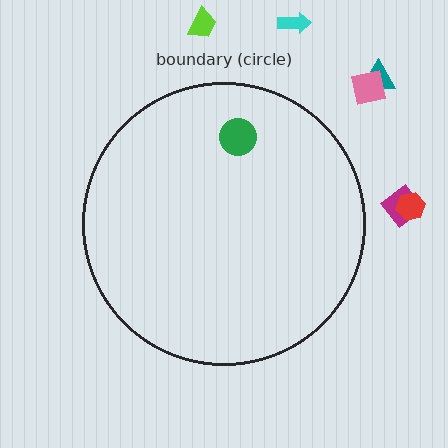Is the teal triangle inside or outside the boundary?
Outside.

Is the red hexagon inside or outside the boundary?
Outside.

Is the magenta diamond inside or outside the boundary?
Outside.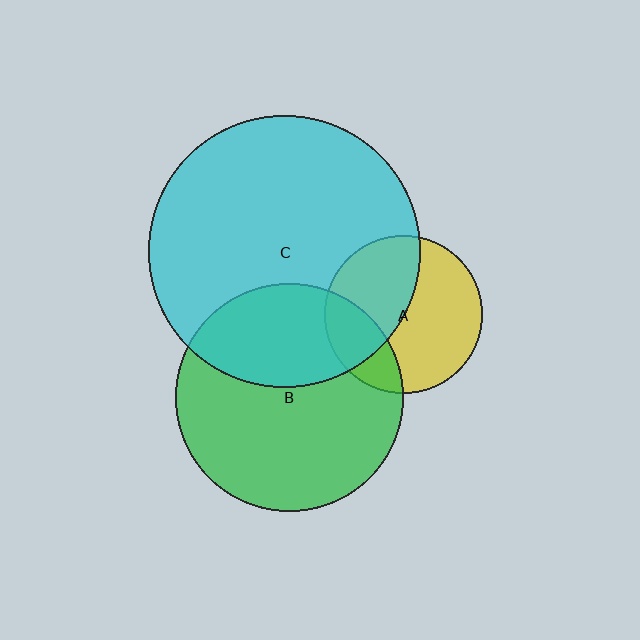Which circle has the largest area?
Circle C (cyan).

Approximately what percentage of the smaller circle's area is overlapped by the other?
Approximately 35%.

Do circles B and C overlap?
Yes.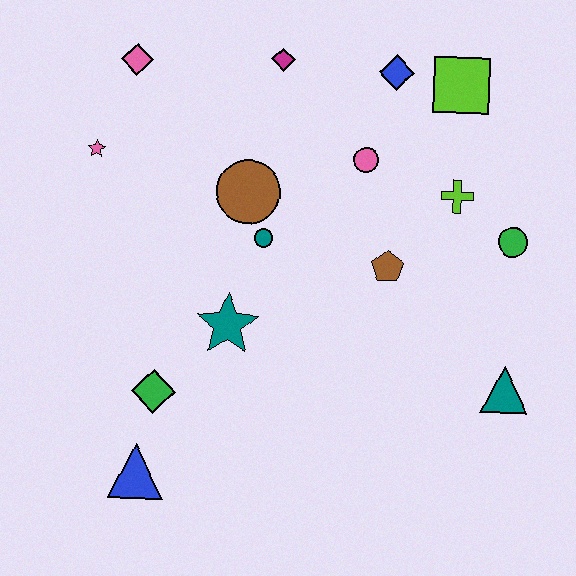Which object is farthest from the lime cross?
The blue triangle is farthest from the lime cross.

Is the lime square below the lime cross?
No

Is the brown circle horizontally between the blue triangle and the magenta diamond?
Yes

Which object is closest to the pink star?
The pink diamond is closest to the pink star.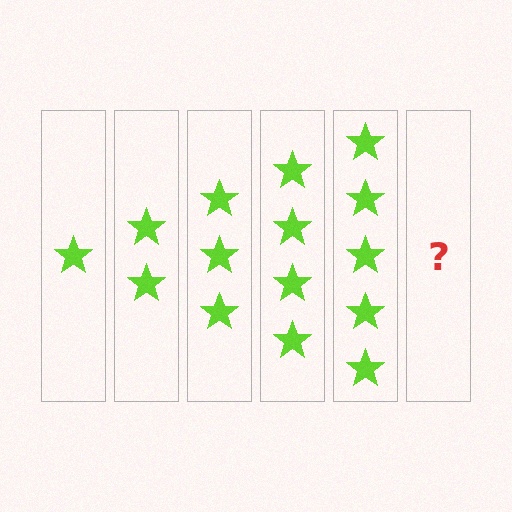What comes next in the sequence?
The next element should be 6 stars.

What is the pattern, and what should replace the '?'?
The pattern is that each step adds one more star. The '?' should be 6 stars.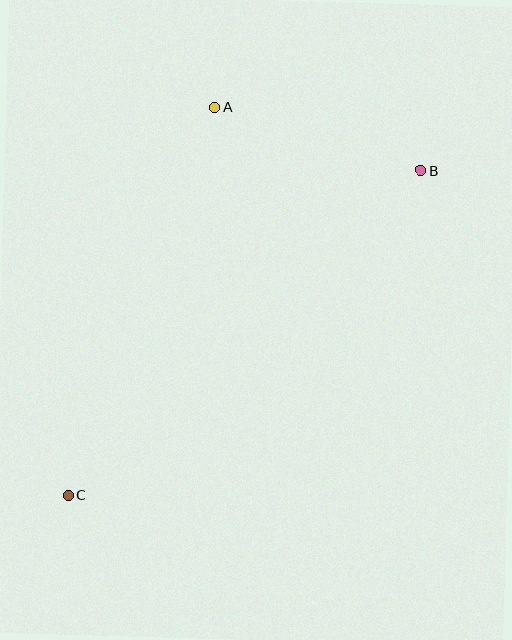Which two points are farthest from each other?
Points B and C are farthest from each other.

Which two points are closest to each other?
Points A and B are closest to each other.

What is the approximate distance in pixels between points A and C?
The distance between A and C is approximately 415 pixels.